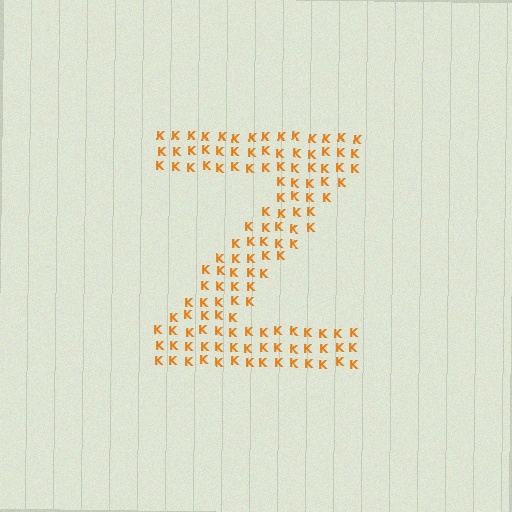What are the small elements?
The small elements are letter K's.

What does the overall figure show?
The overall figure shows the letter Z.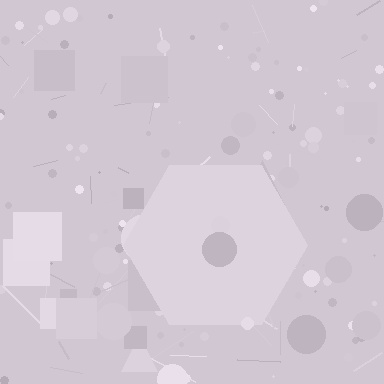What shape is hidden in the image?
A hexagon is hidden in the image.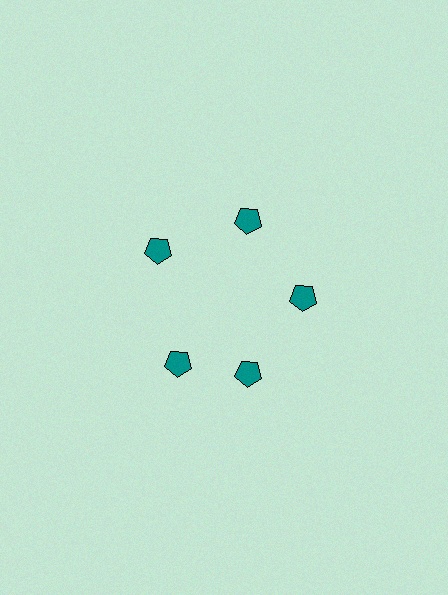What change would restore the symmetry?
The symmetry would be restored by rotating it back into even spacing with its neighbors so that all 5 pentagons sit at equal angles and equal distance from the center.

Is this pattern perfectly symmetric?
No. The 5 teal pentagons are arranged in a ring, but one element near the 8 o'clock position is rotated out of alignment along the ring, breaking the 5-fold rotational symmetry.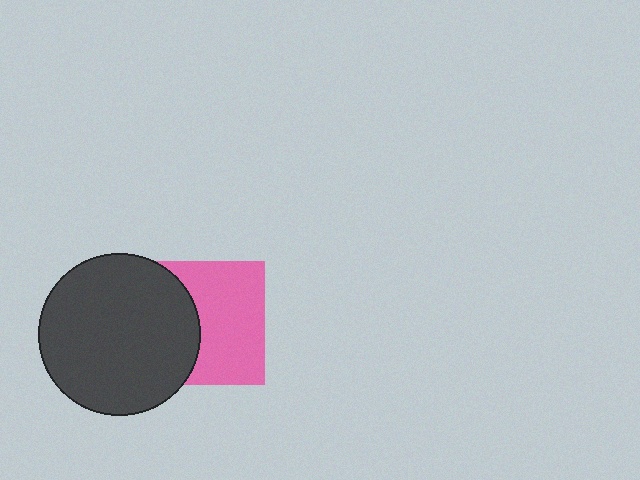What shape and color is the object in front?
The object in front is a dark gray circle.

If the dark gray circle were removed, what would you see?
You would see the complete pink square.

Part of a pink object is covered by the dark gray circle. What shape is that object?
It is a square.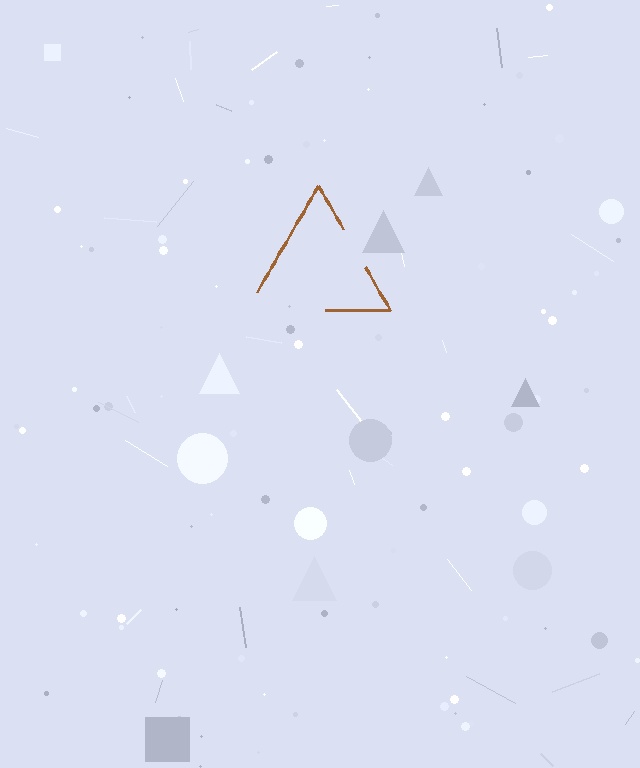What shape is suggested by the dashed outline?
The dashed outline suggests a triangle.